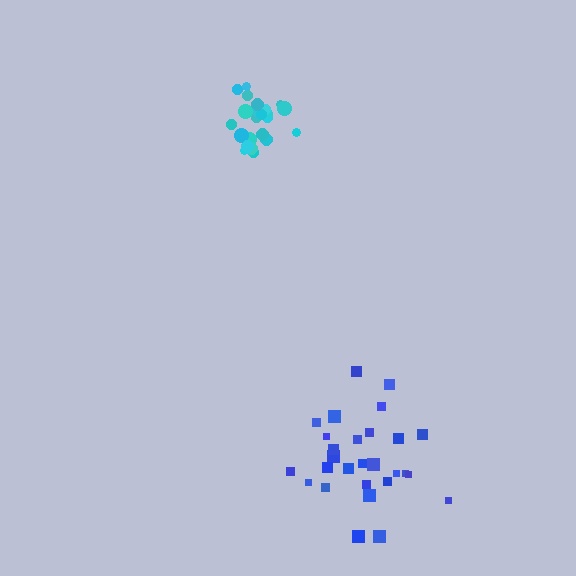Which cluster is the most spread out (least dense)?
Blue.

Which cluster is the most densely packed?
Cyan.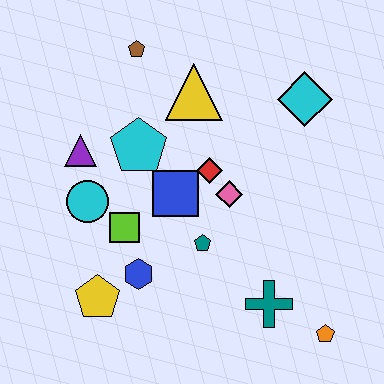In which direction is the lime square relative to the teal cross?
The lime square is to the left of the teal cross.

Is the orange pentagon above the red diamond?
No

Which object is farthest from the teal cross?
The brown pentagon is farthest from the teal cross.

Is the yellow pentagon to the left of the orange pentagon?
Yes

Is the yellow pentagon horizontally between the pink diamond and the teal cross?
No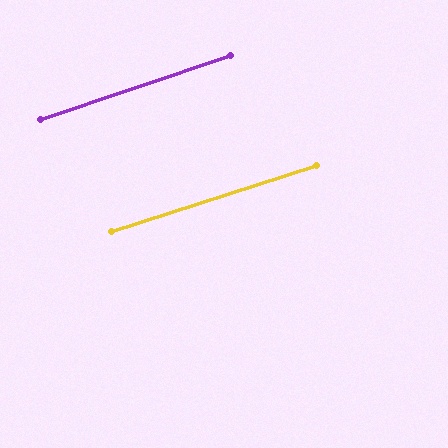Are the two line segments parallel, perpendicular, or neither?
Parallel — their directions differ by only 0.9°.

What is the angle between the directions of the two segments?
Approximately 1 degree.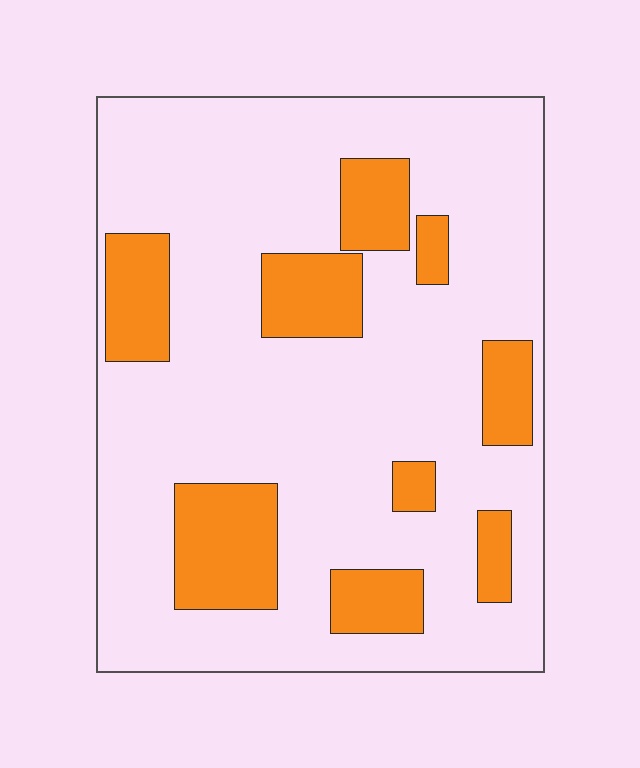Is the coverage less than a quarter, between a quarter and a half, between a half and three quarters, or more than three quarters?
Less than a quarter.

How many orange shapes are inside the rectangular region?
9.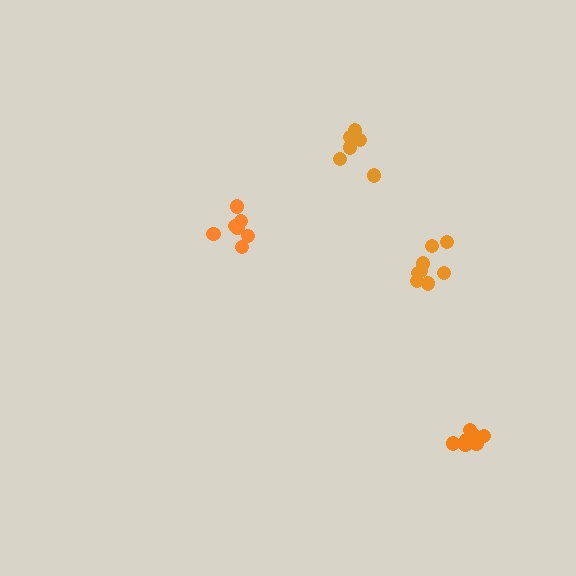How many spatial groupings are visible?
There are 4 spatial groupings.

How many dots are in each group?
Group 1: 7 dots, Group 2: 8 dots, Group 3: 7 dots, Group 4: 7 dots (29 total).